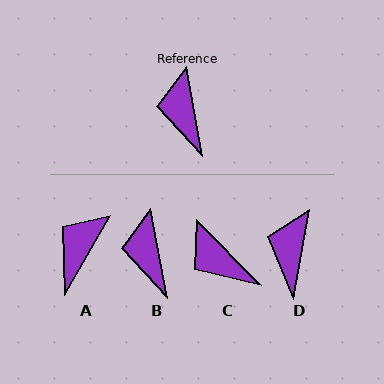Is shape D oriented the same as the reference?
No, it is off by about 21 degrees.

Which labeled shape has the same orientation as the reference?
B.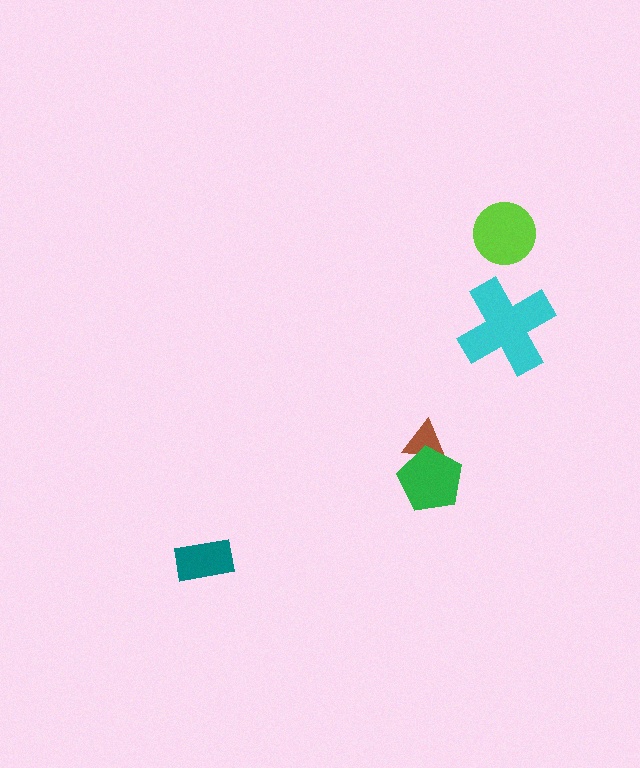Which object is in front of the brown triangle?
The green pentagon is in front of the brown triangle.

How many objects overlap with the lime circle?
0 objects overlap with the lime circle.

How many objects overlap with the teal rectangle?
0 objects overlap with the teal rectangle.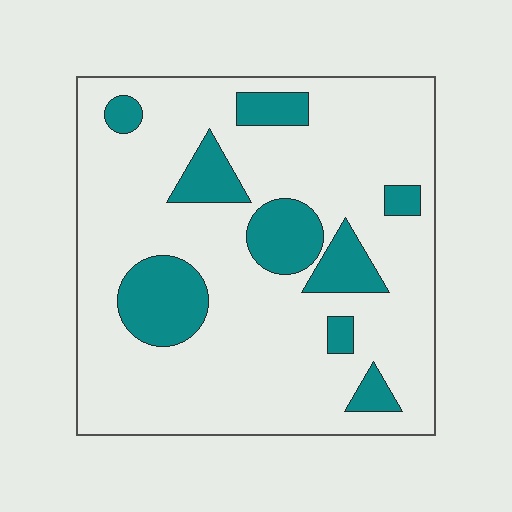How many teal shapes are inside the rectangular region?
9.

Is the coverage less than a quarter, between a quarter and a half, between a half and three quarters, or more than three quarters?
Less than a quarter.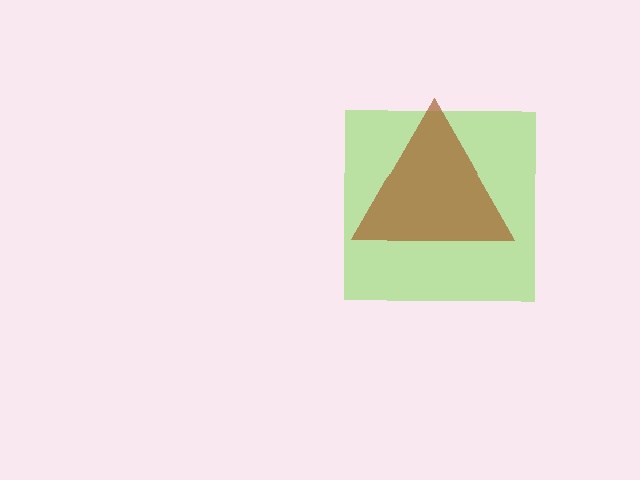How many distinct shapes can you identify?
There are 2 distinct shapes: a lime square, a brown triangle.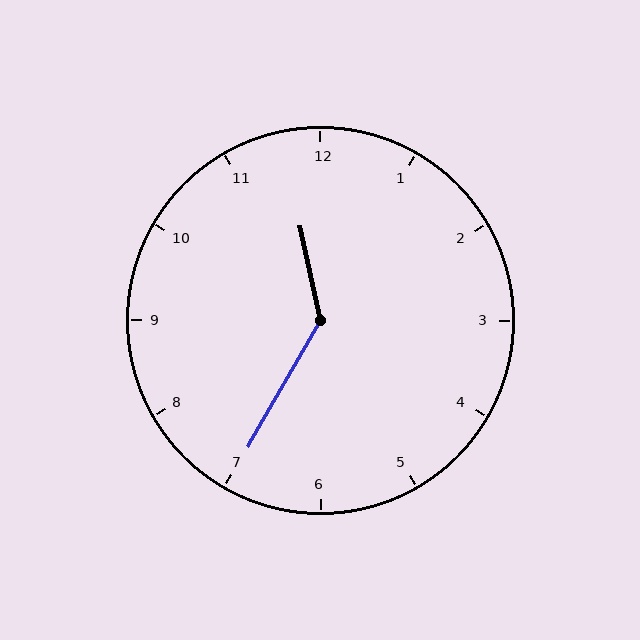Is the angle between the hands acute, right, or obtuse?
It is obtuse.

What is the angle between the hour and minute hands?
Approximately 138 degrees.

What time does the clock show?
11:35.